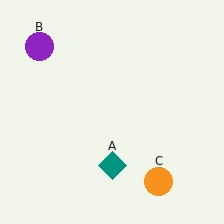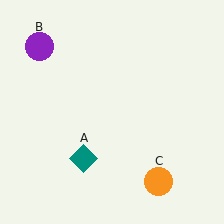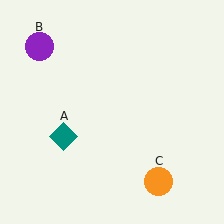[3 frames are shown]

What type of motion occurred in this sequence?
The teal diamond (object A) rotated clockwise around the center of the scene.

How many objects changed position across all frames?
1 object changed position: teal diamond (object A).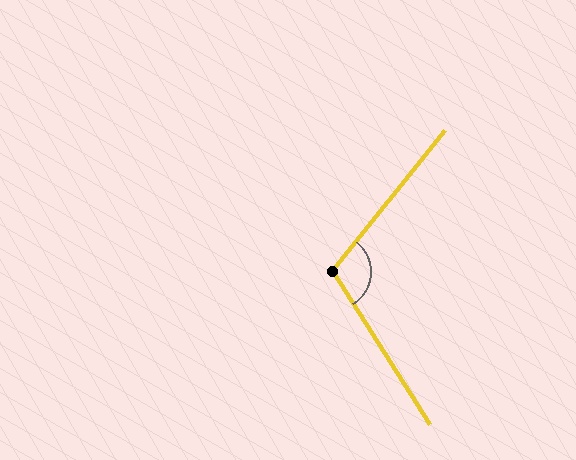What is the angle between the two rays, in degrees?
Approximately 109 degrees.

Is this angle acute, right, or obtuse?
It is obtuse.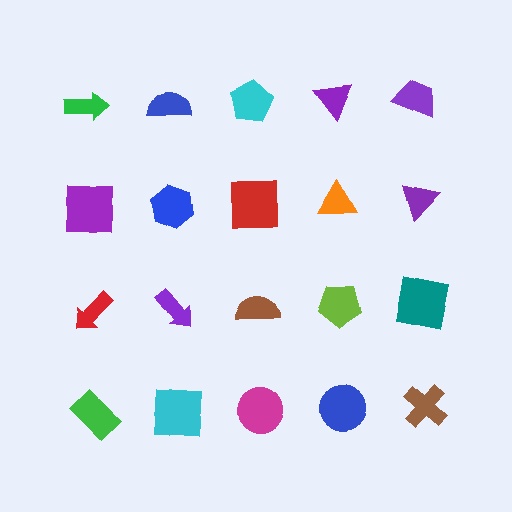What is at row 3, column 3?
A brown semicircle.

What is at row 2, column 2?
A blue hexagon.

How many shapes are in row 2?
5 shapes.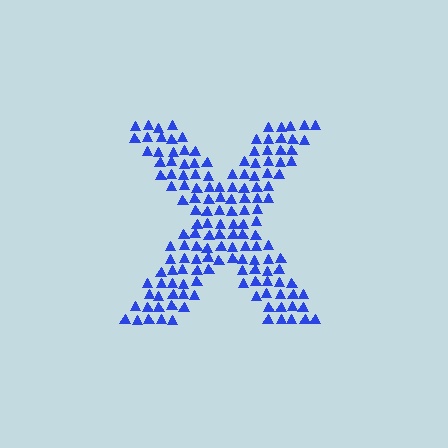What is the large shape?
The large shape is the letter X.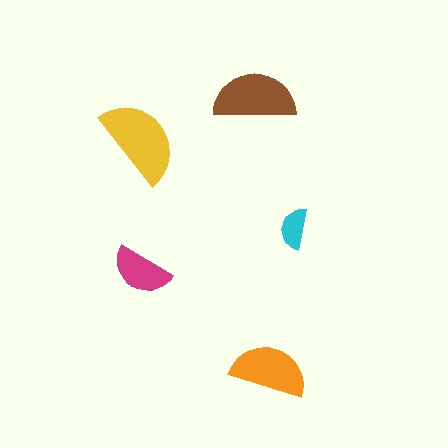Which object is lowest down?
The orange semicircle is bottommost.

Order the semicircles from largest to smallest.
the yellow one, the brown one, the orange one, the magenta one, the cyan one.